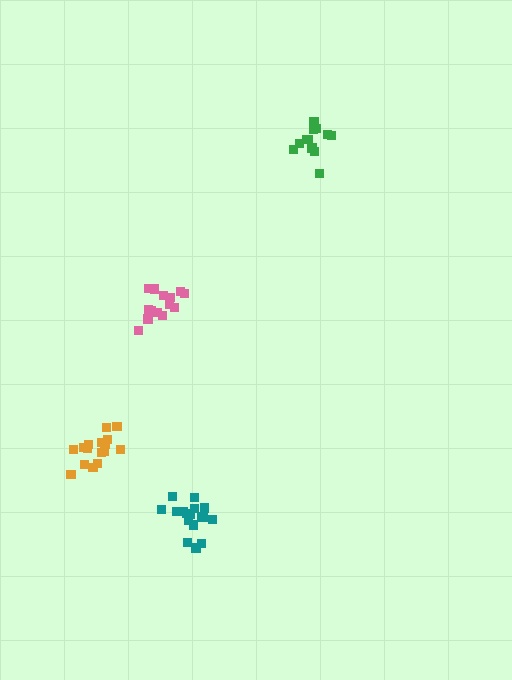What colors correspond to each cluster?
The clusters are colored: green, orange, teal, pink.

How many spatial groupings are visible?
There are 4 spatial groupings.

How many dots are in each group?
Group 1: 13 dots, Group 2: 17 dots, Group 3: 18 dots, Group 4: 15 dots (63 total).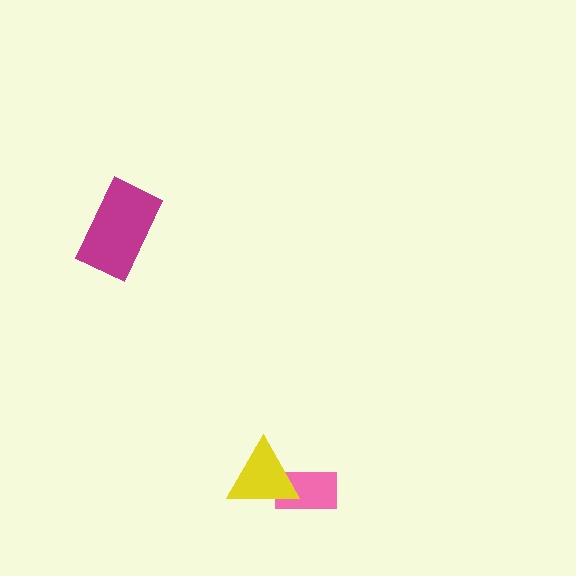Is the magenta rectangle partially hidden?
No, no other shape covers it.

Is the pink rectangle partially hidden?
Yes, it is partially covered by another shape.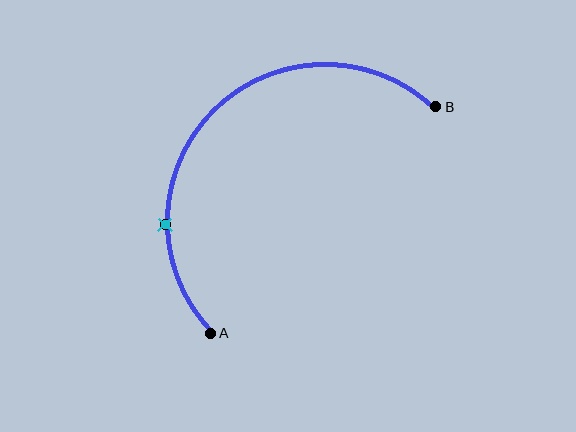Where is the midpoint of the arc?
The arc midpoint is the point on the curve farthest from the straight line joining A and B. It sits above and to the left of that line.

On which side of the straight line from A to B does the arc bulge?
The arc bulges above and to the left of the straight line connecting A and B.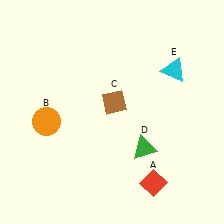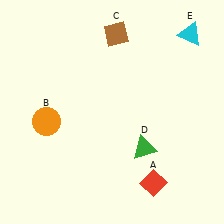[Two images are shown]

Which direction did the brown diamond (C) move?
The brown diamond (C) moved up.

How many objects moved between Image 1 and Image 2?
2 objects moved between the two images.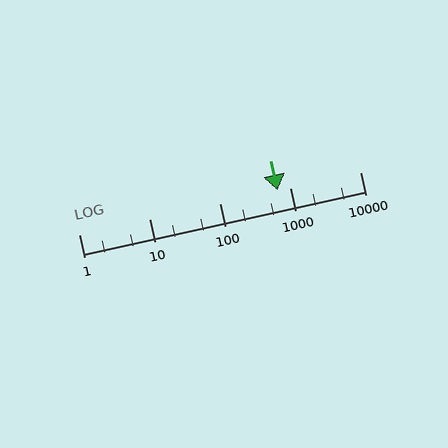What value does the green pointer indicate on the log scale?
The pointer indicates approximately 670.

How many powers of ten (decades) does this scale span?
The scale spans 4 decades, from 1 to 10000.